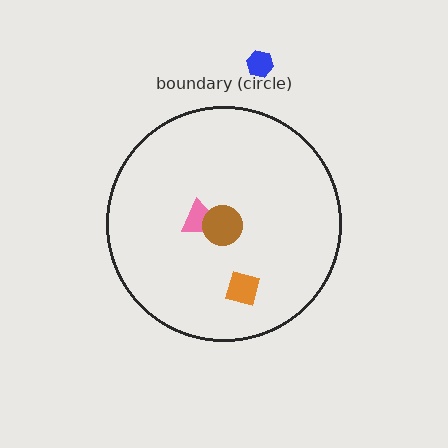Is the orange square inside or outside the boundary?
Inside.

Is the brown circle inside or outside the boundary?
Inside.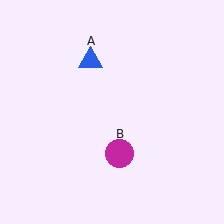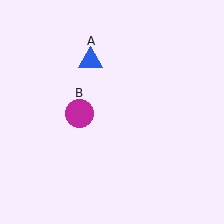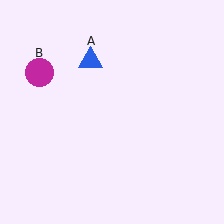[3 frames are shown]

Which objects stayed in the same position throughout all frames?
Blue triangle (object A) remained stationary.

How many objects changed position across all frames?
1 object changed position: magenta circle (object B).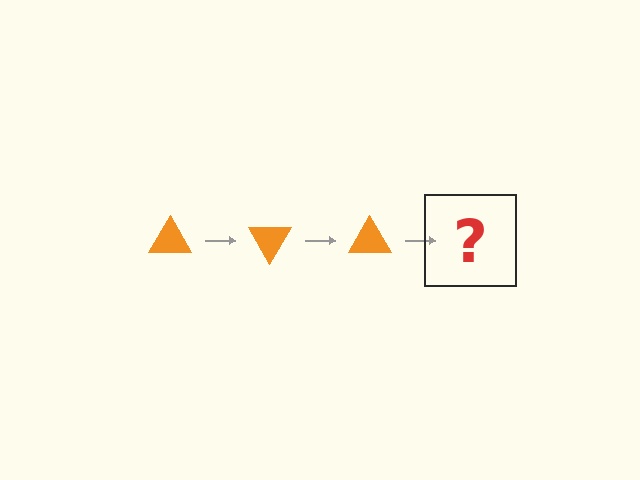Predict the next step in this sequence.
The next step is an orange triangle rotated 180 degrees.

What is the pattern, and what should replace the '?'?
The pattern is that the triangle rotates 60 degrees each step. The '?' should be an orange triangle rotated 180 degrees.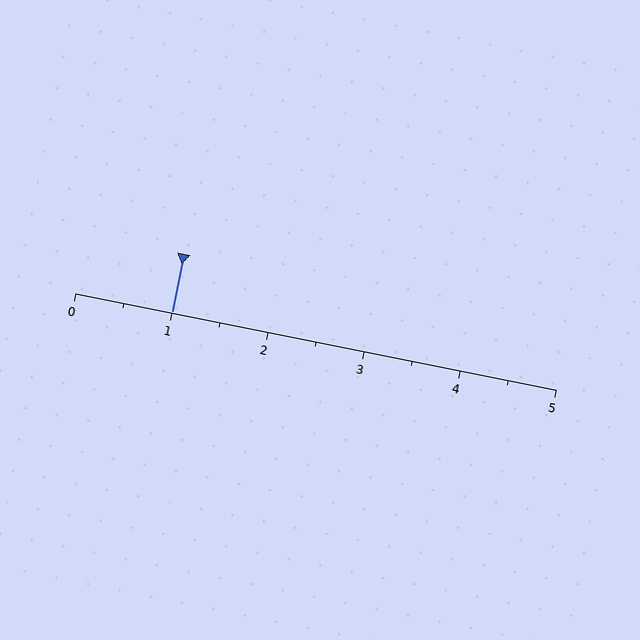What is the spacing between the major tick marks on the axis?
The major ticks are spaced 1 apart.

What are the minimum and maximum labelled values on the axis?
The axis runs from 0 to 5.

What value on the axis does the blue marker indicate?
The marker indicates approximately 1.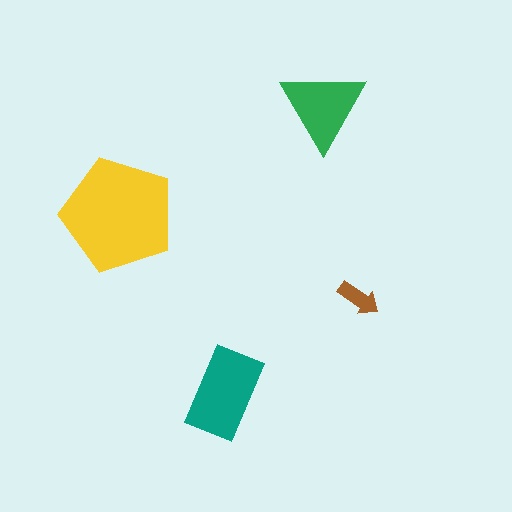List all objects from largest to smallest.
The yellow pentagon, the teal rectangle, the green triangle, the brown arrow.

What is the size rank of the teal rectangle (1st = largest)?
2nd.